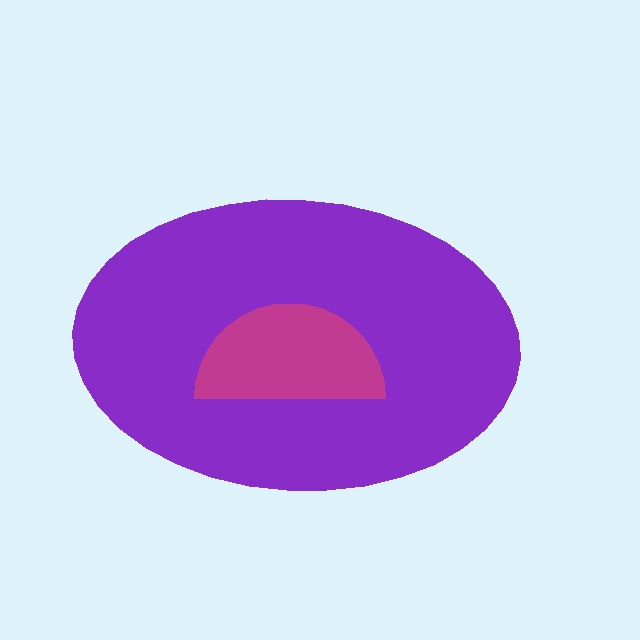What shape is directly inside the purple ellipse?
The magenta semicircle.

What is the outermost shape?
The purple ellipse.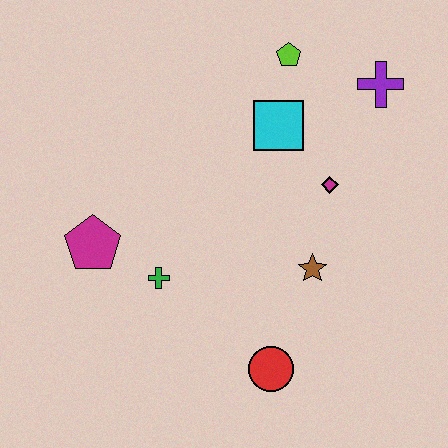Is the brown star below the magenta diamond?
Yes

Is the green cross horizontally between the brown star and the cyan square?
No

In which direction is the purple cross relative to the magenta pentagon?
The purple cross is to the right of the magenta pentagon.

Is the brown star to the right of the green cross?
Yes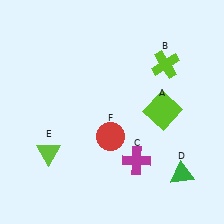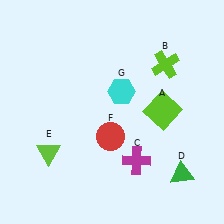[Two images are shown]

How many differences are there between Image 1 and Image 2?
There is 1 difference between the two images.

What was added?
A cyan hexagon (G) was added in Image 2.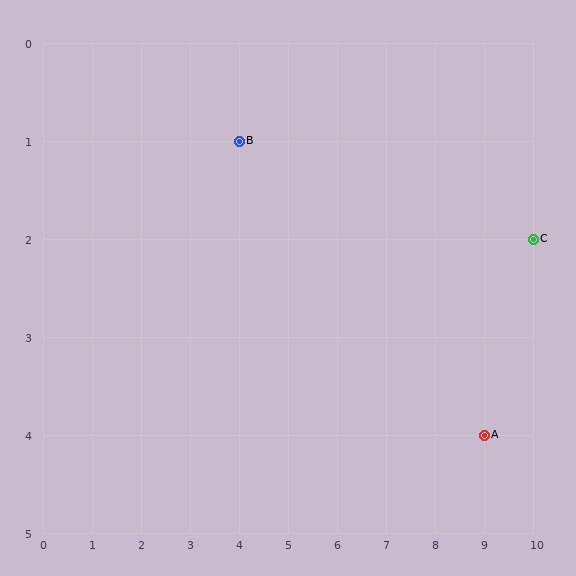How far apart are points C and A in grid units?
Points C and A are 1 column and 2 rows apart (about 2.2 grid units diagonally).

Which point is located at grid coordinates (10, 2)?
Point C is at (10, 2).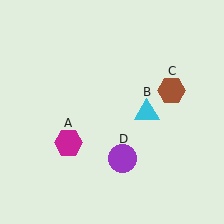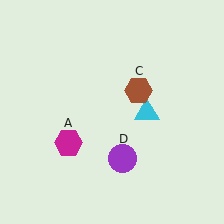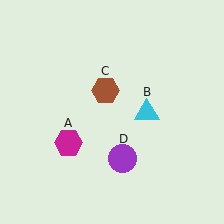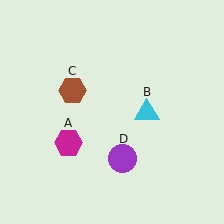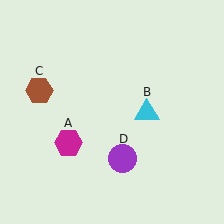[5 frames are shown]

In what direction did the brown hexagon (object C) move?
The brown hexagon (object C) moved left.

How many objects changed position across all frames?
1 object changed position: brown hexagon (object C).